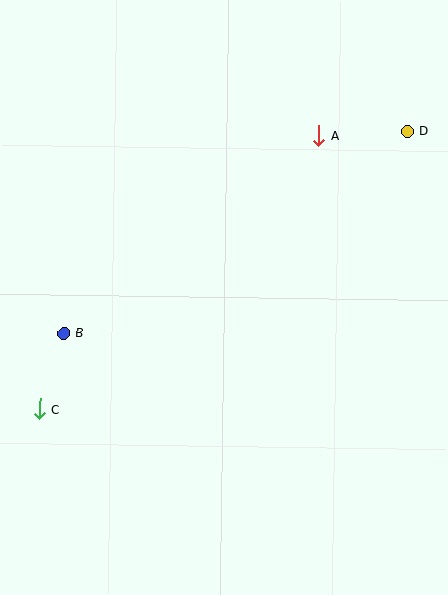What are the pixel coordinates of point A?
Point A is at (319, 136).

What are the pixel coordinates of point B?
Point B is at (64, 333).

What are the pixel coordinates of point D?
Point D is at (408, 131).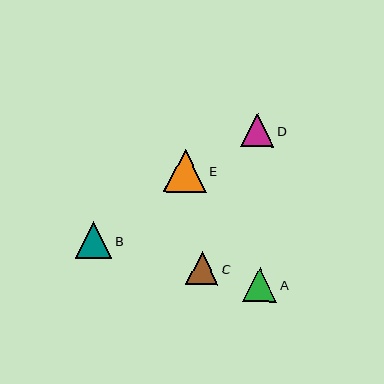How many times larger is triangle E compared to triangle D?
Triangle E is approximately 1.3 times the size of triangle D.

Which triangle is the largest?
Triangle E is the largest with a size of approximately 43 pixels.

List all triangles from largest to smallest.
From largest to smallest: E, B, A, D, C.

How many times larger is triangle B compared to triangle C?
Triangle B is approximately 1.1 times the size of triangle C.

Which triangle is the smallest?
Triangle C is the smallest with a size of approximately 33 pixels.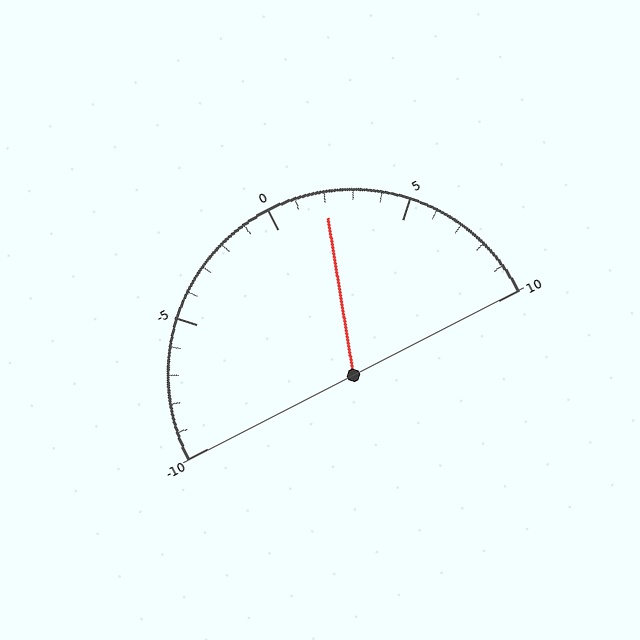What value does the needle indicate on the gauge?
The needle indicates approximately 2.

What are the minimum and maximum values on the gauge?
The gauge ranges from -10 to 10.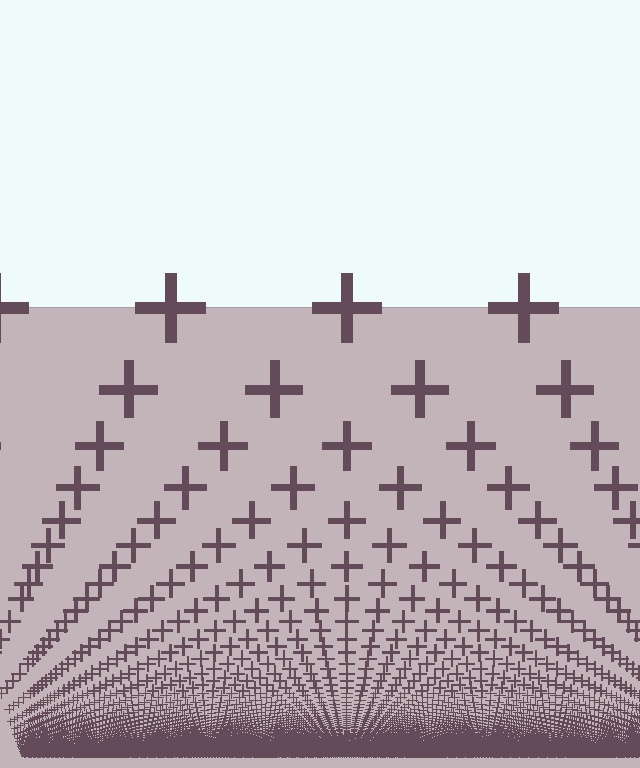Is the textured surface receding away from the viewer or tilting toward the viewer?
The surface appears to tilt toward the viewer. Texture elements get larger and sparser toward the top.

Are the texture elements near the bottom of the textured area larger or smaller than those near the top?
Smaller. The gradient is inverted — elements near the bottom are smaller and denser.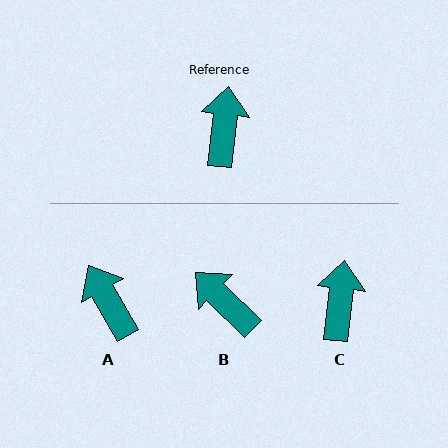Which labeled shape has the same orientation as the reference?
C.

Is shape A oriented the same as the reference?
No, it is off by about 36 degrees.